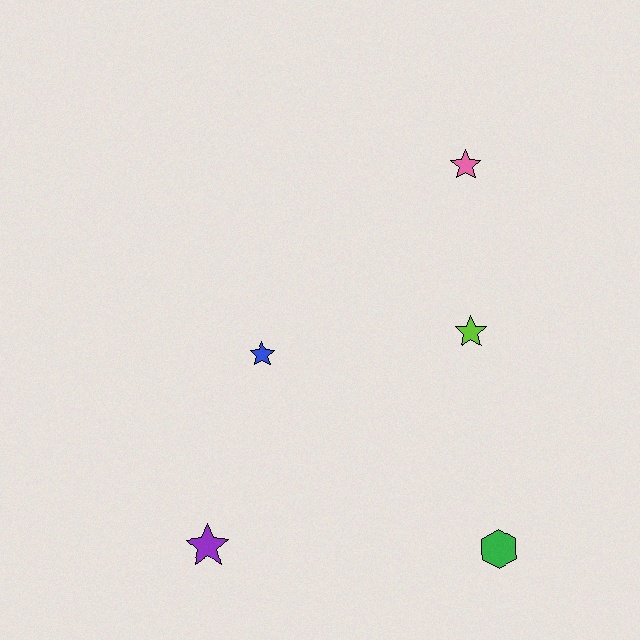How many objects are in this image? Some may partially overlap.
There are 5 objects.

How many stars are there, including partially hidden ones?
There are 4 stars.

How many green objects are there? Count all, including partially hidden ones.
There is 1 green object.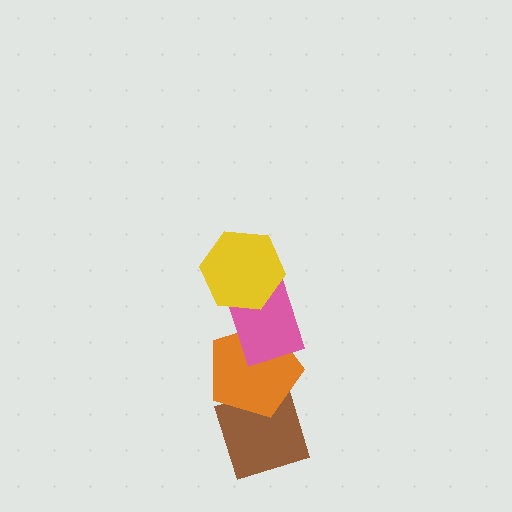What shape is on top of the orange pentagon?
The pink rectangle is on top of the orange pentagon.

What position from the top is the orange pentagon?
The orange pentagon is 3rd from the top.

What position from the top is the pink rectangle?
The pink rectangle is 2nd from the top.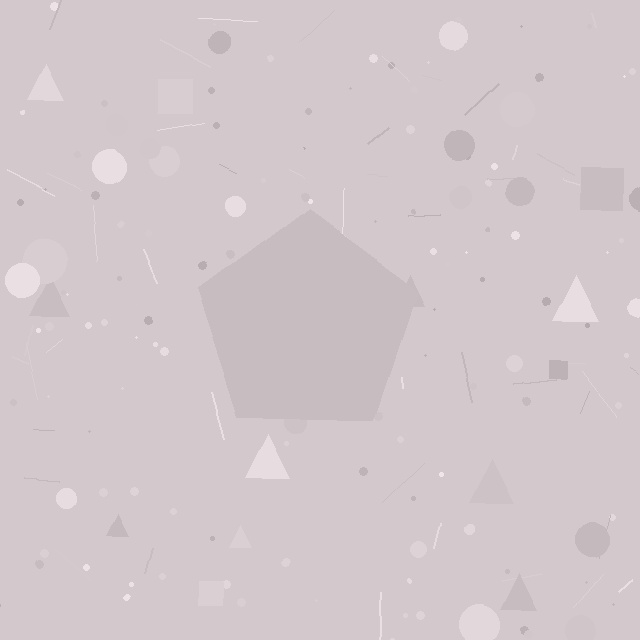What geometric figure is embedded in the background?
A pentagon is embedded in the background.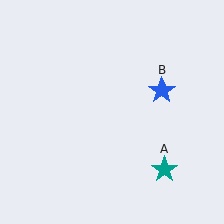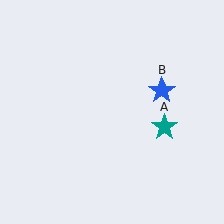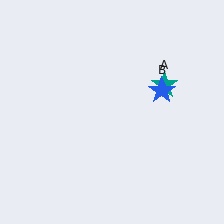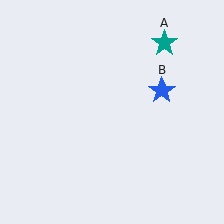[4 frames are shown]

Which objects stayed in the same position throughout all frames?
Blue star (object B) remained stationary.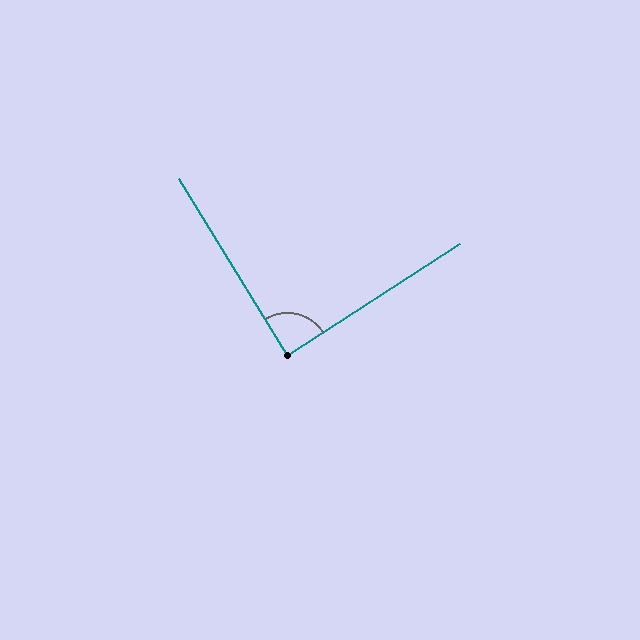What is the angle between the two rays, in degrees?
Approximately 88 degrees.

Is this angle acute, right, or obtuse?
It is approximately a right angle.